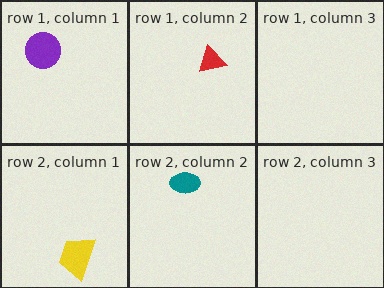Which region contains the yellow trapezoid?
The row 2, column 1 region.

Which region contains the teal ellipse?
The row 2, column 2 region.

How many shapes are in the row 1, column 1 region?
1.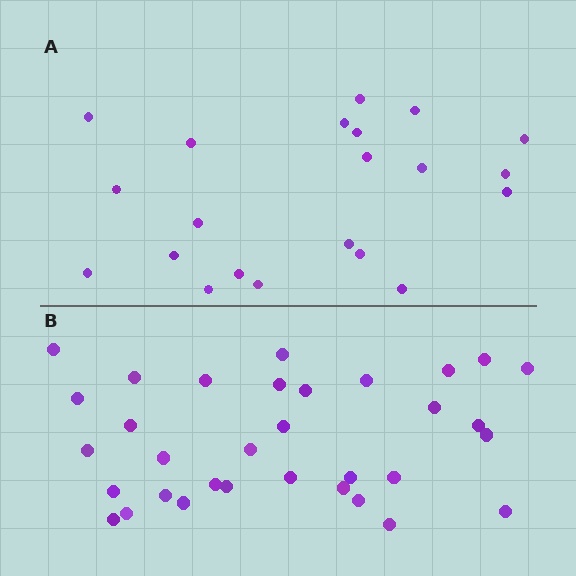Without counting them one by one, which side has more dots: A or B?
Region B (the bottom region) has more dots.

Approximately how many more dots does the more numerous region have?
Region B has roughly 12 or so more dots than region A.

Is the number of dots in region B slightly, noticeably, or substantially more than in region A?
Region B has substantially more. The ratio is roughly 1.6 to 1.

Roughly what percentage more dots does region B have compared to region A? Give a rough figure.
About 55% more.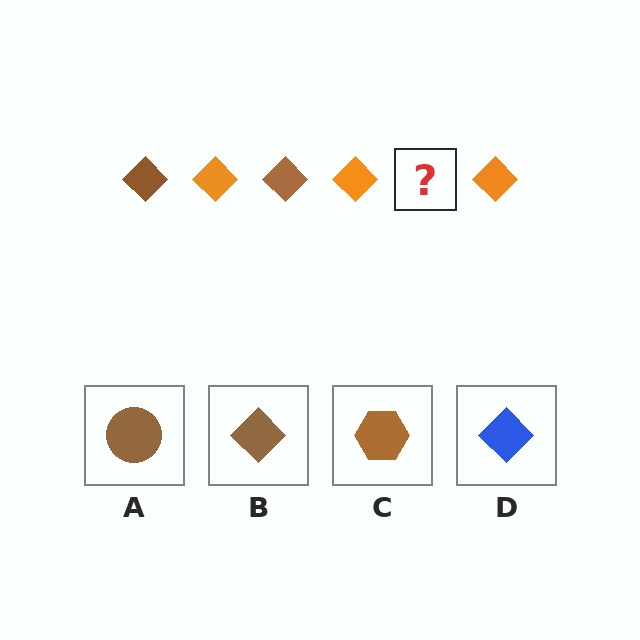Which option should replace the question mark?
Option B.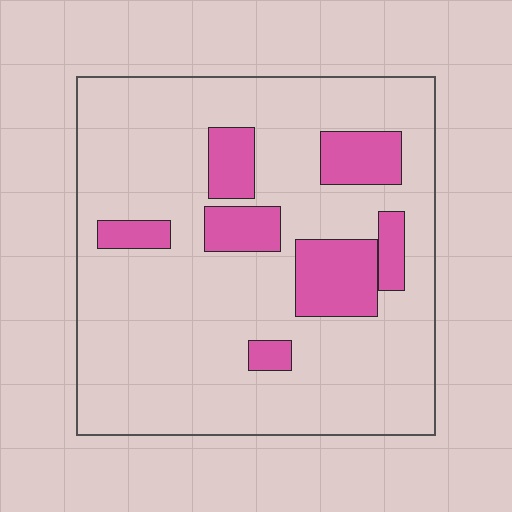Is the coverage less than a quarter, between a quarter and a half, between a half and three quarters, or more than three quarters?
Less than a quarter.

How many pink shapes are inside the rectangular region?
7.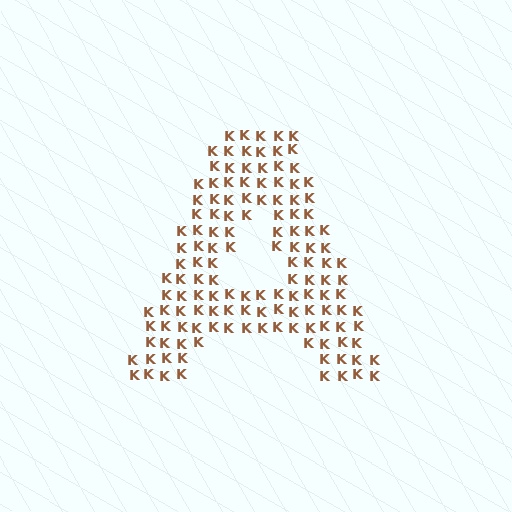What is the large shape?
The large shape is the letter A.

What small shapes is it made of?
It is made of small letter K's.